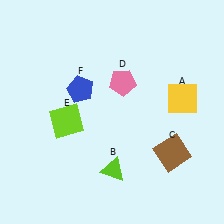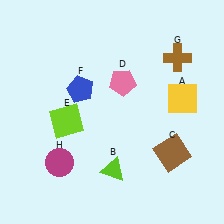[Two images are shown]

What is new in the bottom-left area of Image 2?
A magenta circle (H) was added in the bottom-left area of Image 2.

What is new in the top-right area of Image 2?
A brown cross (G) was added in the top-right area of Image 2.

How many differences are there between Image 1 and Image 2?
There are 2 differences between the two images.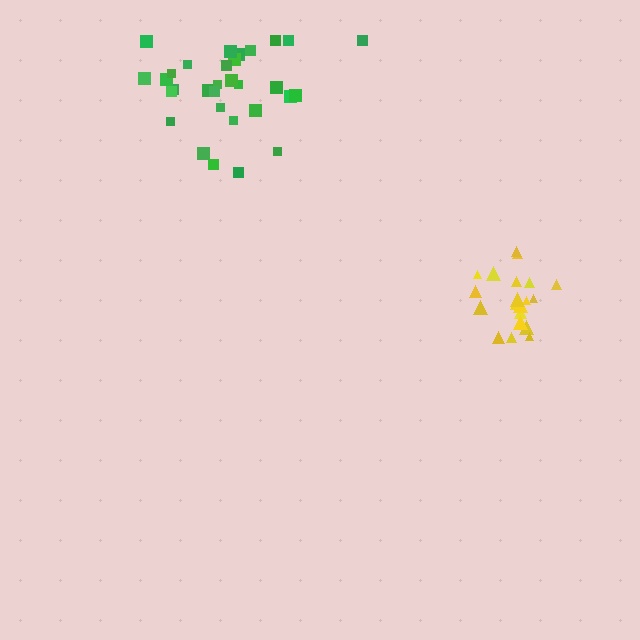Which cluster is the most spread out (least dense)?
Green.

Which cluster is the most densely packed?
Yellow.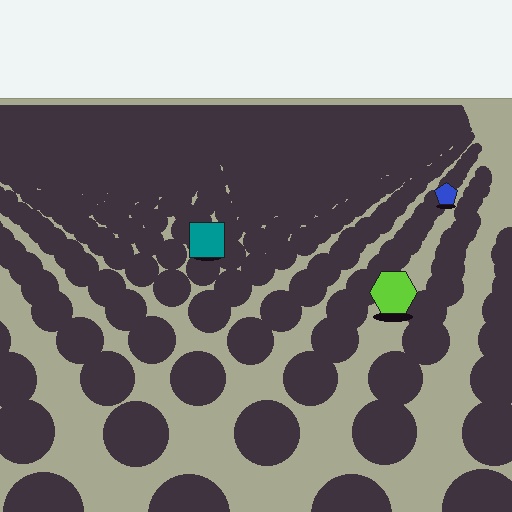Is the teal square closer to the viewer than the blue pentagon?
Yes. The teal square is closer — you can tell from the texture gradient: the ground texture is coarser near it.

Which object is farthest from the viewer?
The blue pentagon is farthest from the viewer. It appears smaller and the ground texture around it is denser.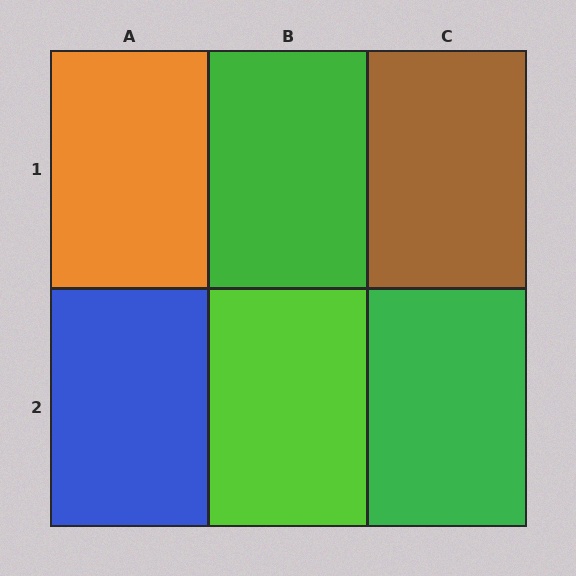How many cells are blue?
1 cell is blue.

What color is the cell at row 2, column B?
Lime.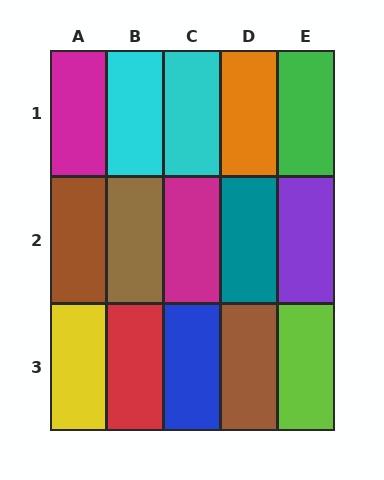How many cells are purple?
1 cell is purple.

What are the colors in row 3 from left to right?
Yellow, red, blue, brown, lime.